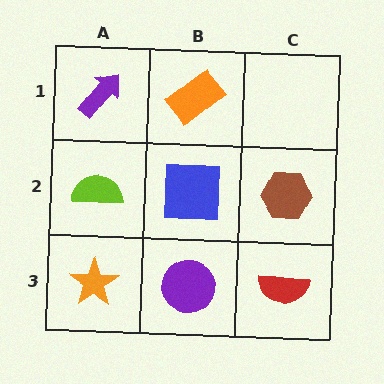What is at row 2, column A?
A lime semicircle.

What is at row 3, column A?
An orange star.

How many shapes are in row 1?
2 shapes.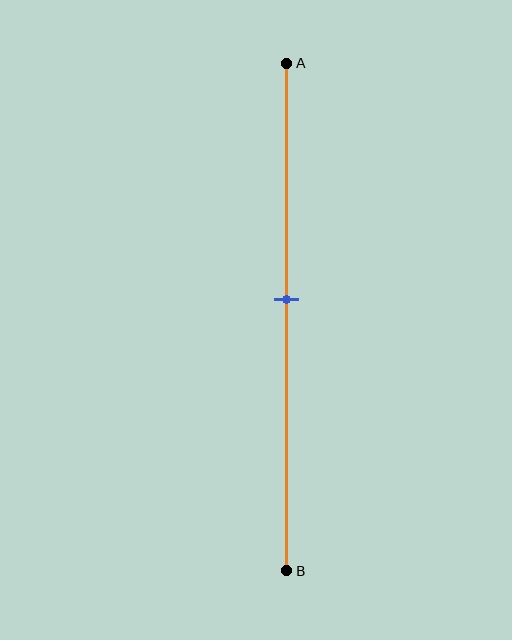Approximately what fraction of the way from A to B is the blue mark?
The blue mark is approximately 45% of the way from A to B.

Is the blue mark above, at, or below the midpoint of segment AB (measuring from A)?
The blue mark is above the midpoint of segment AB.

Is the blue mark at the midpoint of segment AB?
No, the mark is at about 45% from A, not at the 50% midpoint.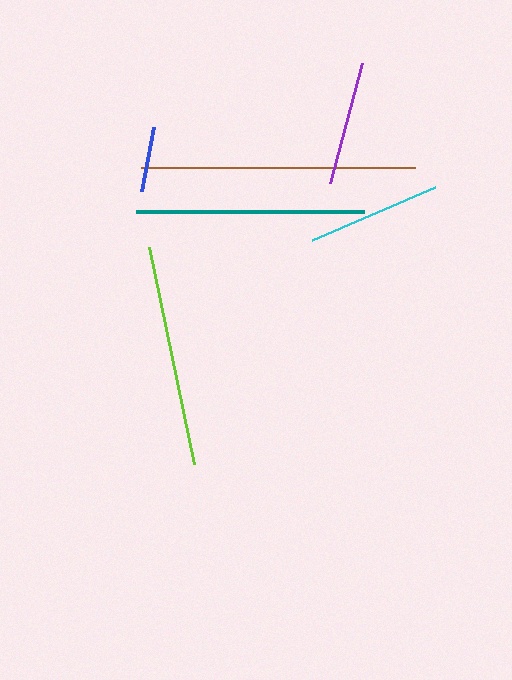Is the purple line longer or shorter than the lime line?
The lime line is longer than the purple line.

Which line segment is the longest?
The brown line is the longest at approximately 274 pixels.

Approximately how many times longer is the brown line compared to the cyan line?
The brown line is approximately 2.1 times the length of the cyan line.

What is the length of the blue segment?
The blue segment is approximately 65 pixels long.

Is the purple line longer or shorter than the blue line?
The purple line is longer than the blue line.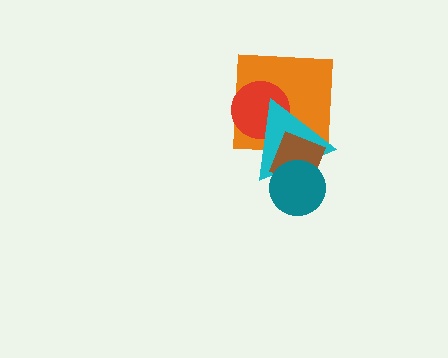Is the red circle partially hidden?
Yes, it is partially covered by another shape.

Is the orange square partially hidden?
Yes, it is partially covered by another shape.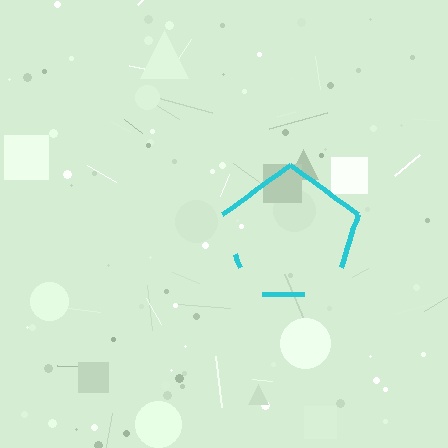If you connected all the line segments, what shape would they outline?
They would outline a pentagon.